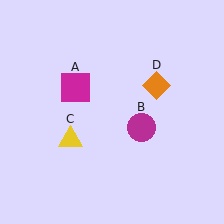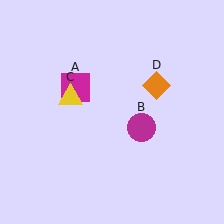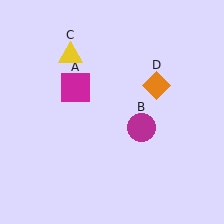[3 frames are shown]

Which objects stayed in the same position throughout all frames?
Magenta square (object A) and magenta circle (object B) and orange diamond (object D) remained stationary.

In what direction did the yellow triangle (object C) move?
The yellow triangle (object C) moved up.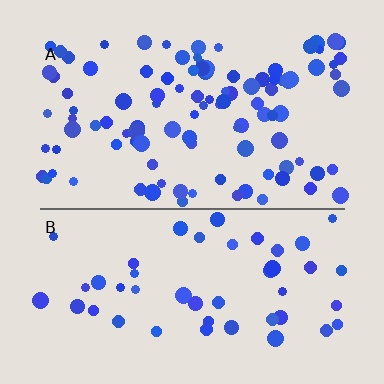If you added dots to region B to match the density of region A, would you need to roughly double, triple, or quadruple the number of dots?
Approximately double.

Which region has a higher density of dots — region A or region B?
A (the top).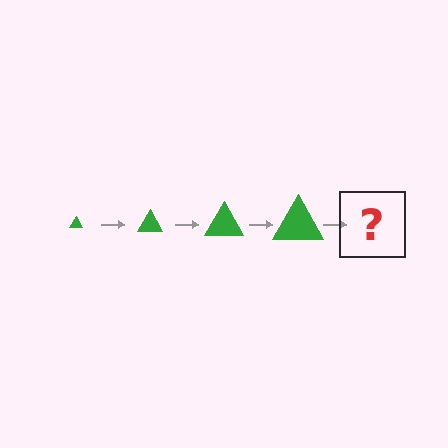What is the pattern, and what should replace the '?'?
The pattern is that the triangle gets progressively larger each step. The '?' should be a green triangle, larger than the previous one.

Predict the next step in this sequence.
The next step is a green triangle, larger than the previous one.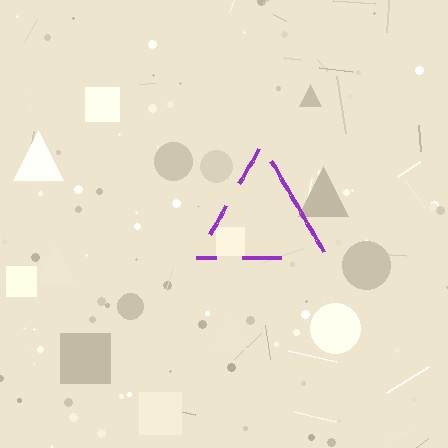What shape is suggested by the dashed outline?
The dashed outline suggests a triangle.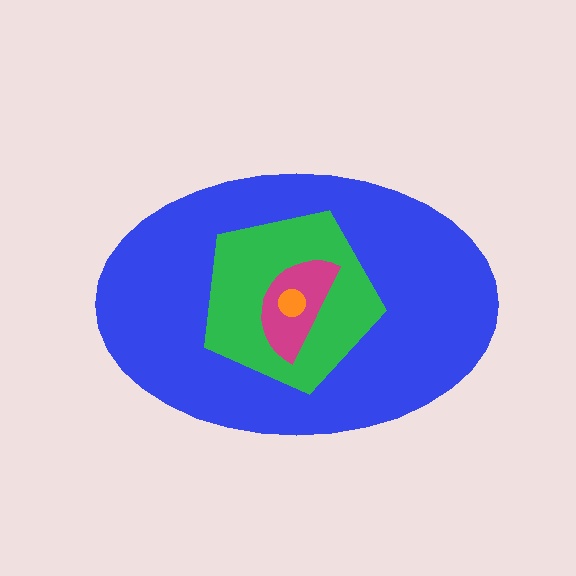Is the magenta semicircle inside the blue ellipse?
Yes.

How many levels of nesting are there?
4.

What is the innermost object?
The orange circle.